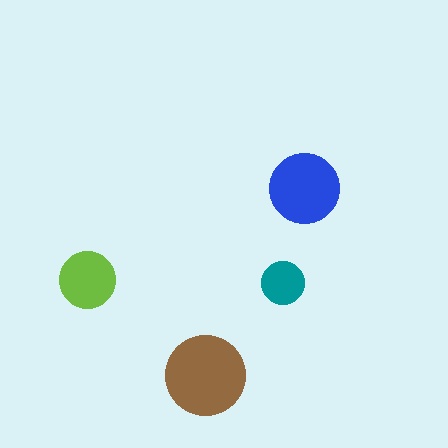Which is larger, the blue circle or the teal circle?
The blue one.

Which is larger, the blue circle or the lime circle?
The blue one.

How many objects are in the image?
There are 4 objects in the image.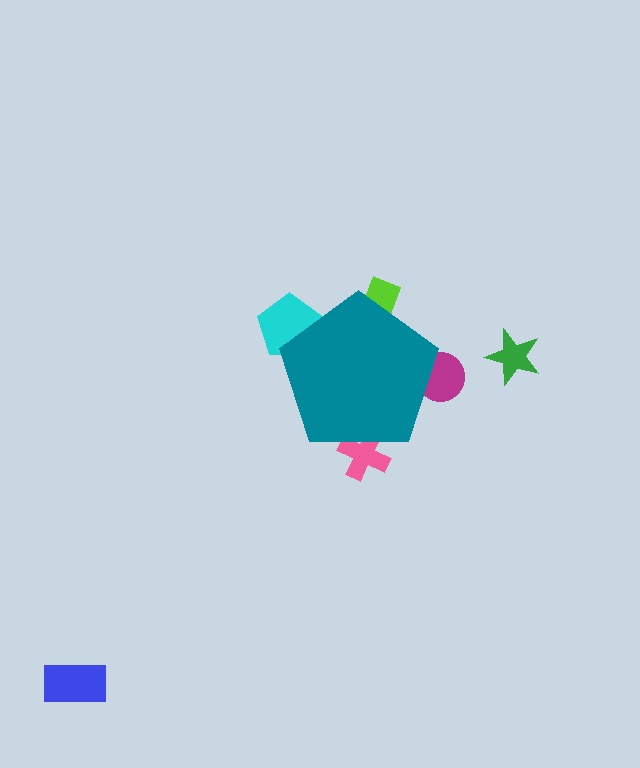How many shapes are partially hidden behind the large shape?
4 shapes are partially hidden.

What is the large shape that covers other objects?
A teal pentagon.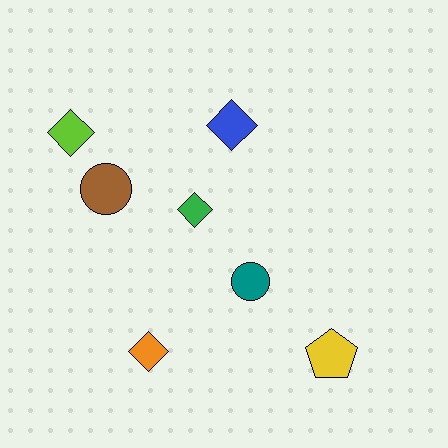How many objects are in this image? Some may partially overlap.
There are 7 objects.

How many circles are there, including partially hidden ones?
There are 2 circles.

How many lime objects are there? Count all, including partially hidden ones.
There is 1 lime object.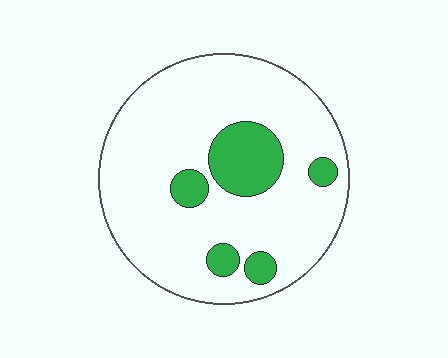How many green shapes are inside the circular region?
5.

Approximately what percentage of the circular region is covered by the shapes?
Approximately 15%.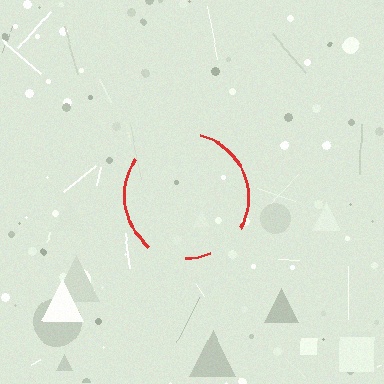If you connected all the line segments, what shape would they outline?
They would outline a circle.